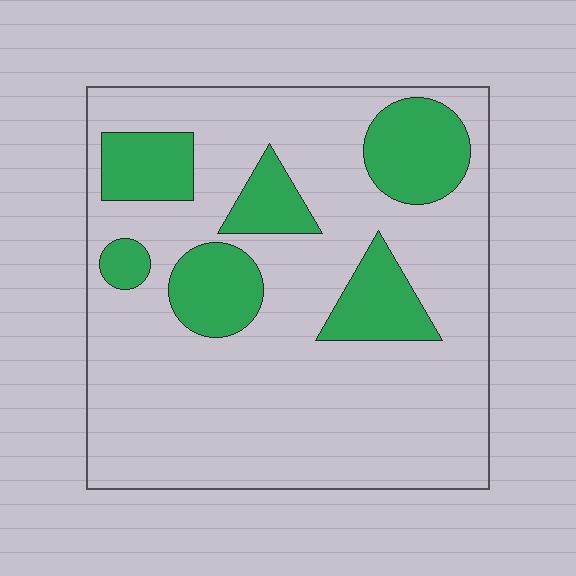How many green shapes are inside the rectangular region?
6.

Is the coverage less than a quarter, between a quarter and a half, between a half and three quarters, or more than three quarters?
Less than a quarter.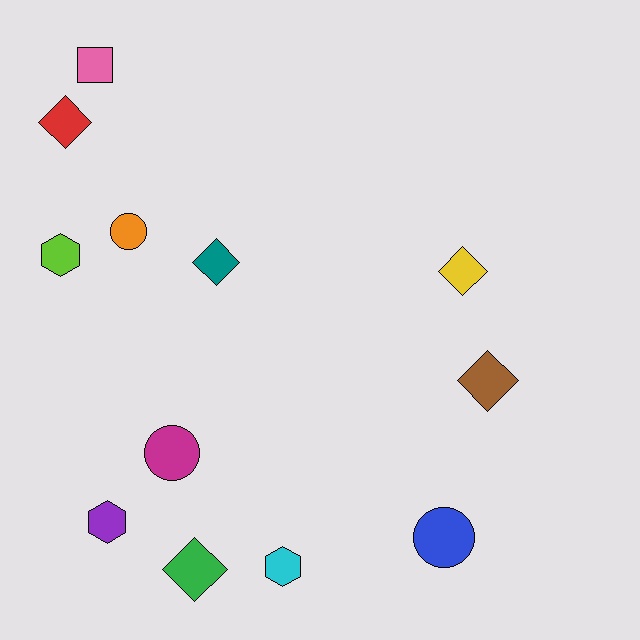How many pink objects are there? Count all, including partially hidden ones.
There is 1 pink object.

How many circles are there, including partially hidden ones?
There are 3 circles.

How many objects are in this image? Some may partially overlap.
There are 12 objects.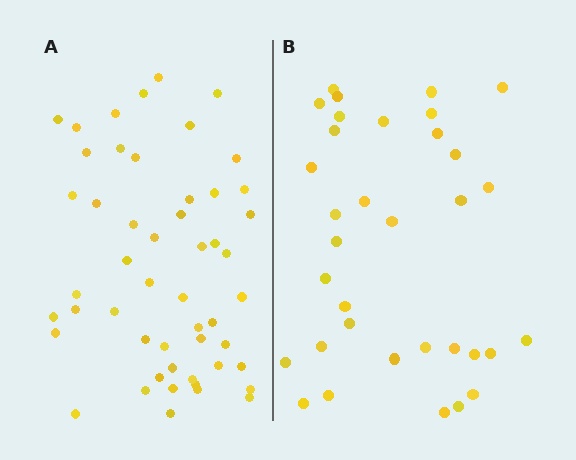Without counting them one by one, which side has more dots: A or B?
Region A (the left region) has more dots.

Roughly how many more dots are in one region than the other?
Region A has approximately 15 more dots than region B.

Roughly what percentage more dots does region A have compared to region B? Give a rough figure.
About 50% more.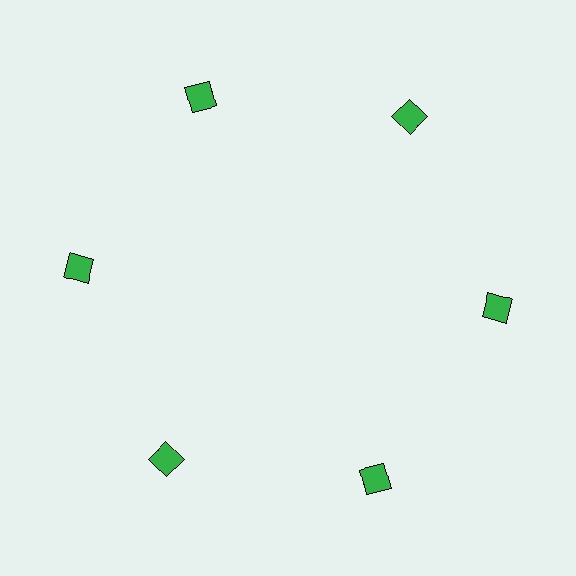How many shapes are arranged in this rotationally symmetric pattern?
There are 6 shapes, arranged in 6 groups of 1.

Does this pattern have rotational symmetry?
Yes, this pattern has 6-fold rotational symmetry. It looks the same after rotating 60 degrees around the center.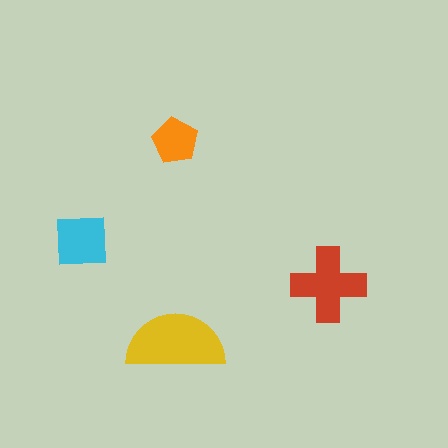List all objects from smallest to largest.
The orange pentagon, the cyan square, the red cross, the yellow semicircle.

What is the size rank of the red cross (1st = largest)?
2nd.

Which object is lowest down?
The yellow semicircle is bottommost.